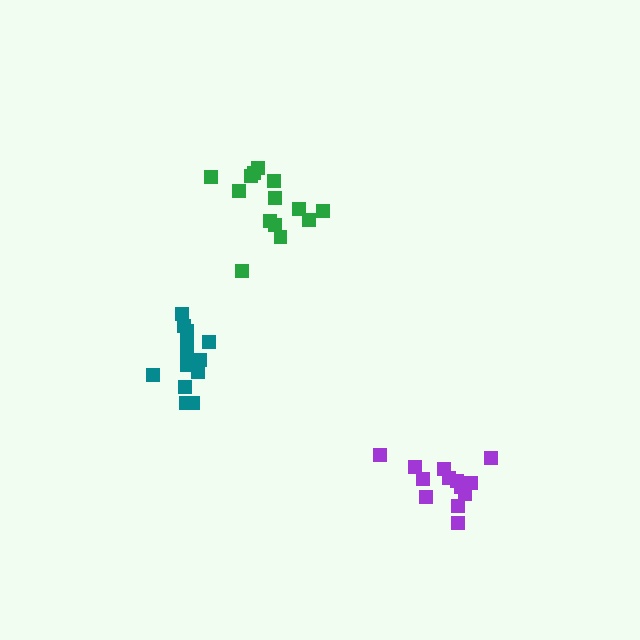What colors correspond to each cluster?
The clusters are colored: green, purple, teal.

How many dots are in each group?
Group 1: 14 dots, Group 2: 13 dots, Group 3: 13 dots (40 total).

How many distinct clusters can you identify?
There are 3 distinct clusters.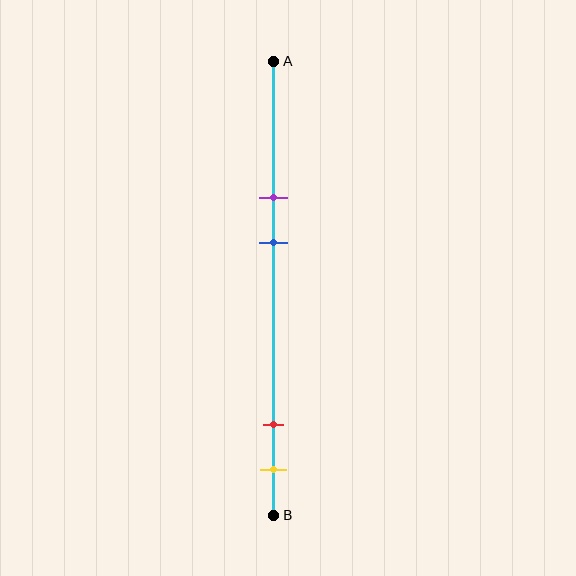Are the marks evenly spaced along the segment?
No, the marks are not evenly spaced.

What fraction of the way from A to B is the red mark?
The red mark is approximately 80% (0.8) of the way from A to B.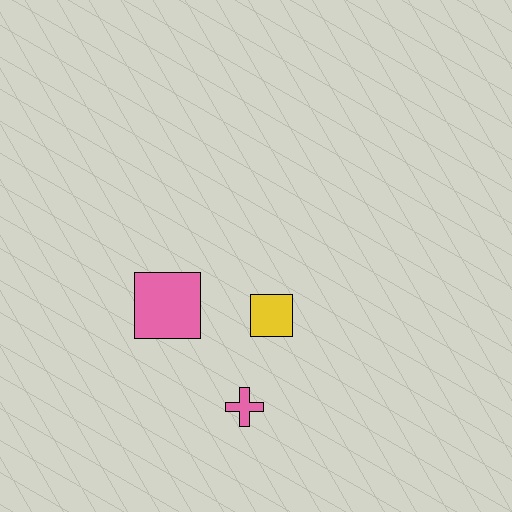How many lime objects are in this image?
There are no lime objects.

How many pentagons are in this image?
There are no pentagons.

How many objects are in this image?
There are 3 objects.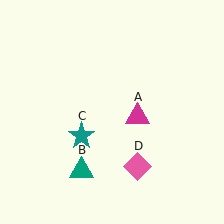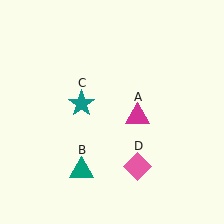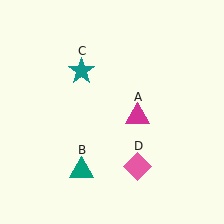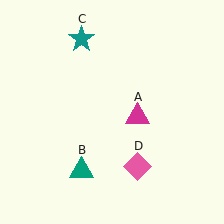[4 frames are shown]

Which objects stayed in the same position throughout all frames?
Magenta triangle (object A) and teal triangle (object B) and pink diamond (object D) remained stationary.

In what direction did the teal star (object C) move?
The teal star (object C) moved up.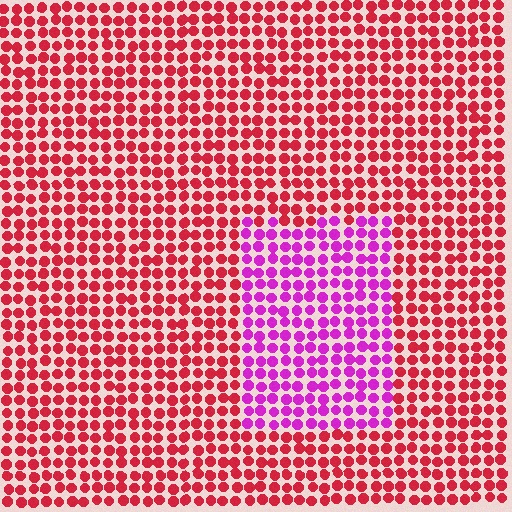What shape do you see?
I see a rectangle.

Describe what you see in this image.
The image is filled with small red elements in a uniform arrangement. A rectangle-shaped region is visible where the elements are tinted to a slightly different hue, forming a subtle color boundary.